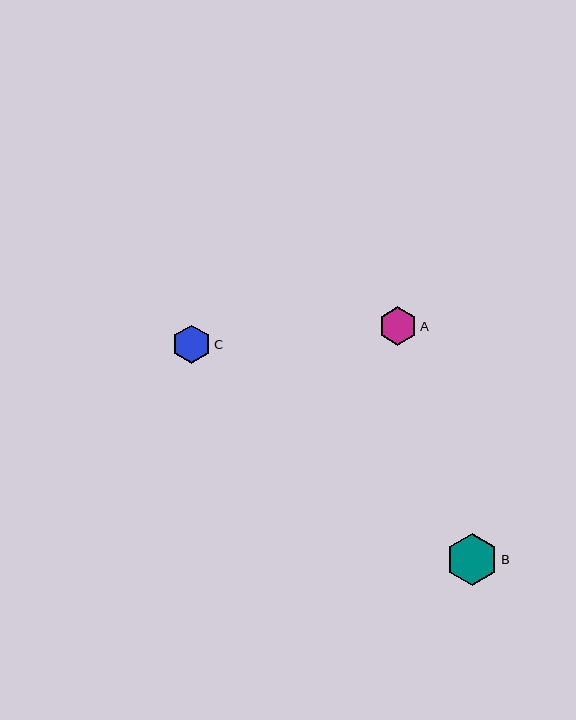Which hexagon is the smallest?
Hexagon C is the smallest with a size of approximately 38 pixels.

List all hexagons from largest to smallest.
From largest to smallest: B, A, C.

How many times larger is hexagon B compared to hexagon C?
Hexagon B is approximately 1.4 times the size of hexagon C.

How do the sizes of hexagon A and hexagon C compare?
Hexagon A and hexagon C are approximately the same size.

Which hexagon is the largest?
Hexagon B is the largest with a size of approximately 52 pixels.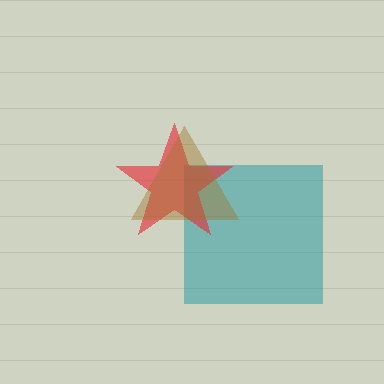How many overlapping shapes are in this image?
There are 3 overlapping shapes in the image.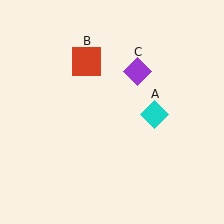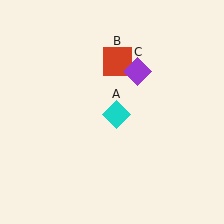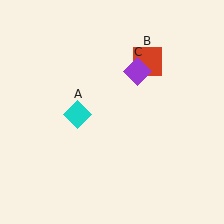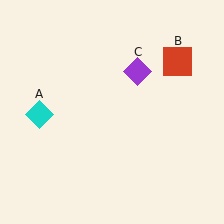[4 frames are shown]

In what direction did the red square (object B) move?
The red square (object B) moved right.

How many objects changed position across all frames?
2 objects changed position: cyan diamond (object A), red square (object B).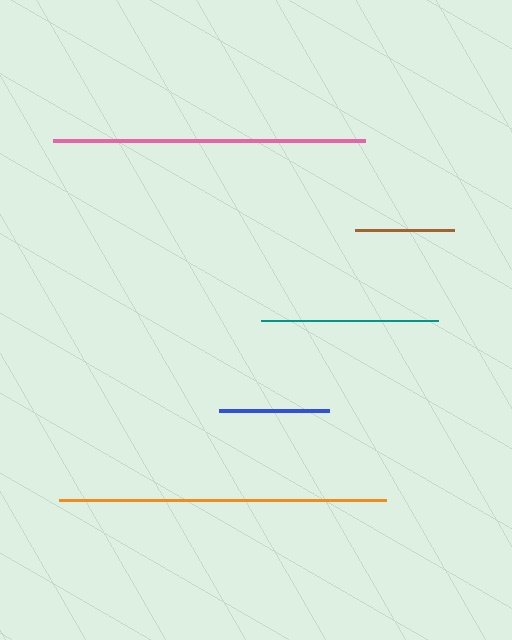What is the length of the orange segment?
The orange segment is approximately 327 pixels long.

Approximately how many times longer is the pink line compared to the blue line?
The pink line is approximately 2.8 times the length of the blue line.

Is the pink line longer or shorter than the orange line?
The orange line is longer than the pink line.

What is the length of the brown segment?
The brown segment is approximately 99 pixels long.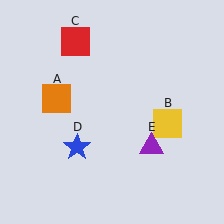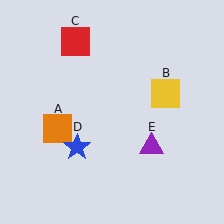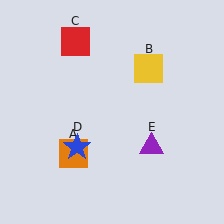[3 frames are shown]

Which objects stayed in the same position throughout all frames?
Red square (object C) and blue star (object D) and purple triangle (object E) remained stationary.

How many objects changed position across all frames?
2 objects changed position: orange square (object A), yellow square (object B).